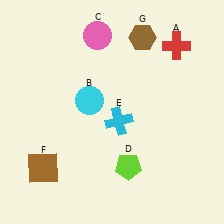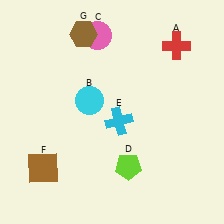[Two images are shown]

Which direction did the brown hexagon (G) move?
The brown hexagon (G) moved left.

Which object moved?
The brown hexagon (G) moved left.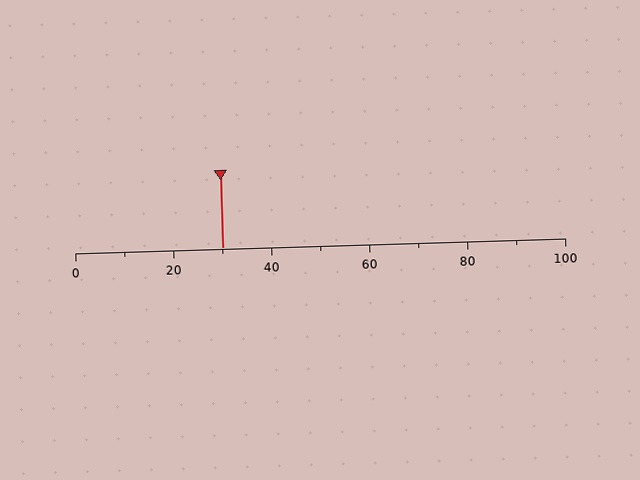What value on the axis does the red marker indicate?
The marker indicates approximately 30.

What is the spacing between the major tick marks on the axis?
The major ticks are spaced 20 apart.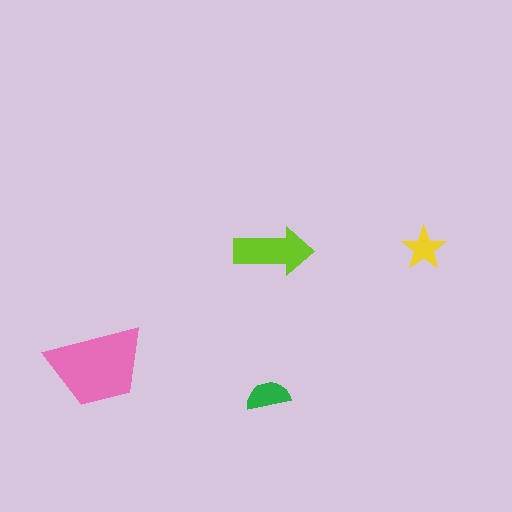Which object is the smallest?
The yellow star.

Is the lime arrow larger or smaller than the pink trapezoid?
Smaller.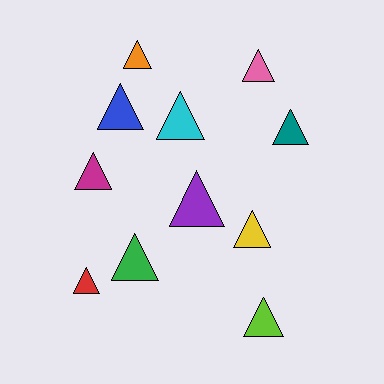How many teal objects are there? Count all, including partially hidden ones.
There is 1 teal object.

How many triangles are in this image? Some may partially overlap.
There are 11 triangles.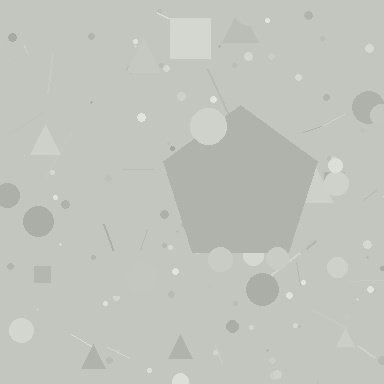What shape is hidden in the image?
A pentagon is hidden in the image.